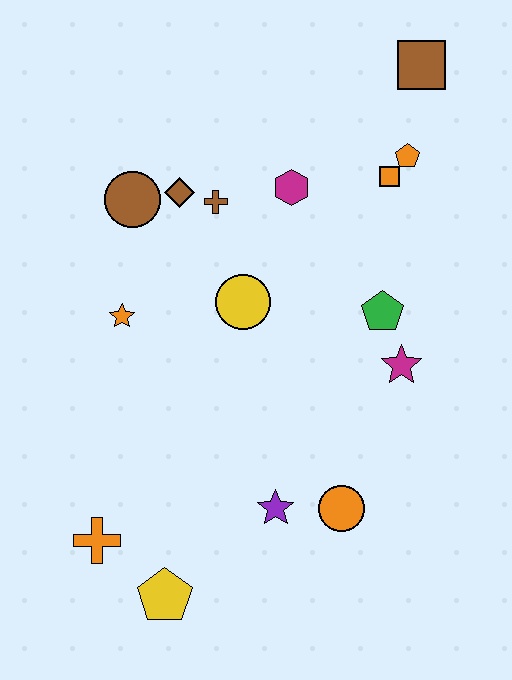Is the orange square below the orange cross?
No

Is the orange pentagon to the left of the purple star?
No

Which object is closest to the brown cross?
The brown diamond is closest to the brown cross.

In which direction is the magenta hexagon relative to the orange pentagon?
The magenta hexagon is to the left of the orange pentagon.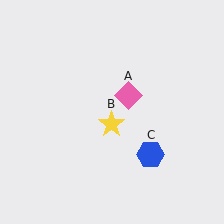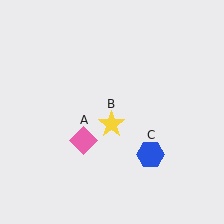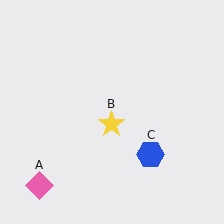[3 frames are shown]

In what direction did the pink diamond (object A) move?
The pink diamond (object A) moved down and to the left.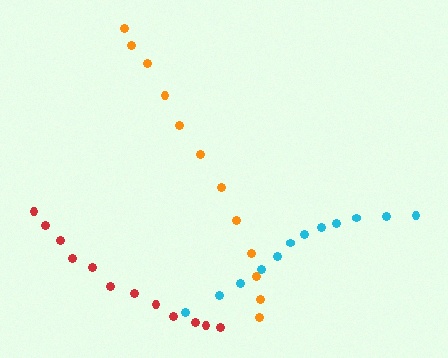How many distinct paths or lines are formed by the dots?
There are 3 distinct paths.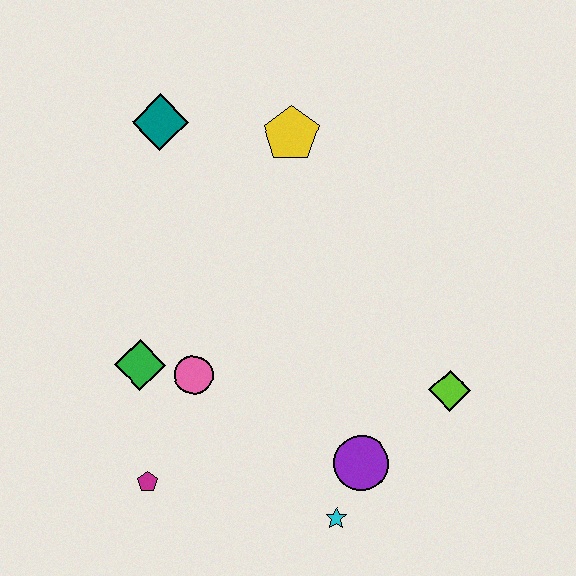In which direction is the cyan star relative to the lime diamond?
The cyan star is below the lime diamond.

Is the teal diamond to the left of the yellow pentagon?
Yes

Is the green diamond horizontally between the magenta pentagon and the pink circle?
No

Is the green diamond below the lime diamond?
No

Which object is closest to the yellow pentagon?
The teal diamond is closest to the yellow pentagon.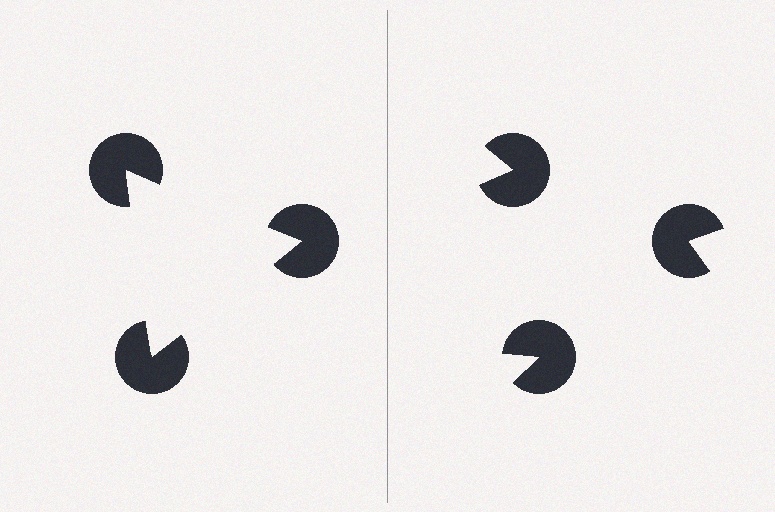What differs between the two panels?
The pac-man discs are positioned identically on both sides; only the wedge orientations differ. On the left they align to a triangle; on the right they are misaligned.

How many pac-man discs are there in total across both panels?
6 — 3 on each side.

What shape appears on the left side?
An illusory triangle.